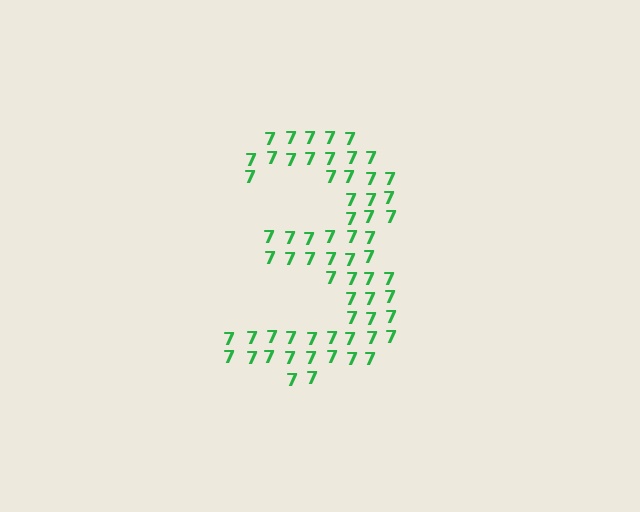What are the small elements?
The small elements are digit 7's.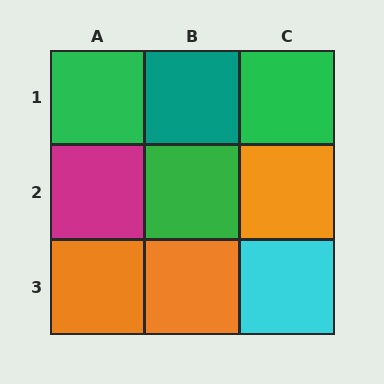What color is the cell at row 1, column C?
Green.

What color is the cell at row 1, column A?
Green.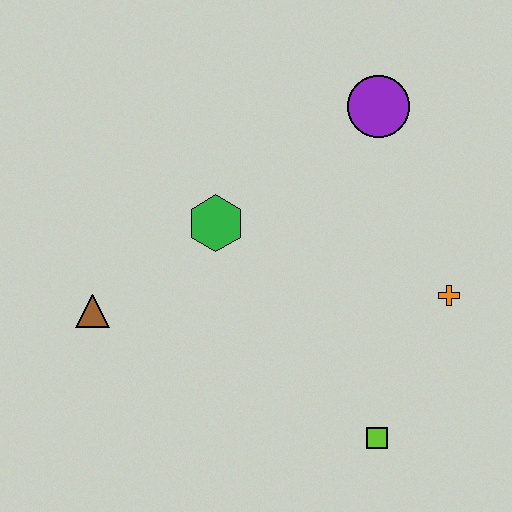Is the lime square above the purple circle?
No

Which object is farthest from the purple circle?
The brown triangle is farthest from the purple circle.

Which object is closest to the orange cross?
The lime square is closest to the orange cross.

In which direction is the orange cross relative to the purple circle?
The orange cross is below the purple circle.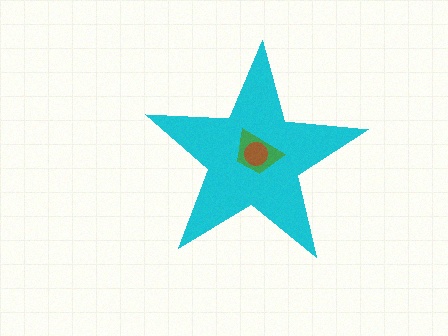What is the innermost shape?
The brown circle.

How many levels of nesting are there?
3.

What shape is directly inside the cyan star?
The green trapezoid.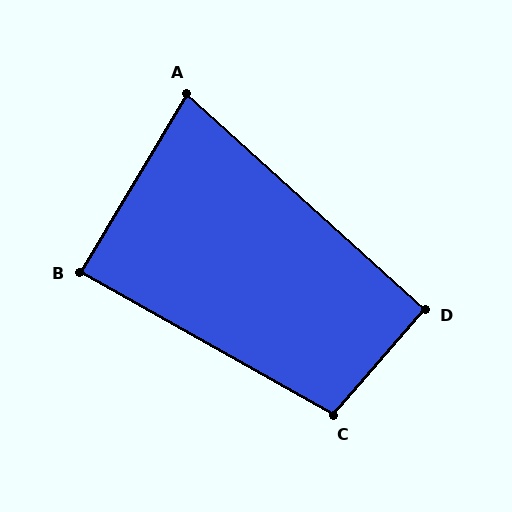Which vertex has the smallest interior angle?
A, at approximately 79 degrees.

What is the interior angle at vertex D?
Approximately 91 degrees (approximately right).